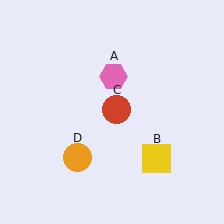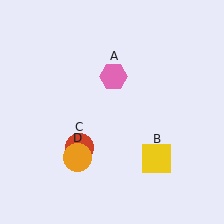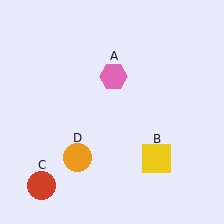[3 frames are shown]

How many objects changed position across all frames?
1 object changed position: red circle (object C).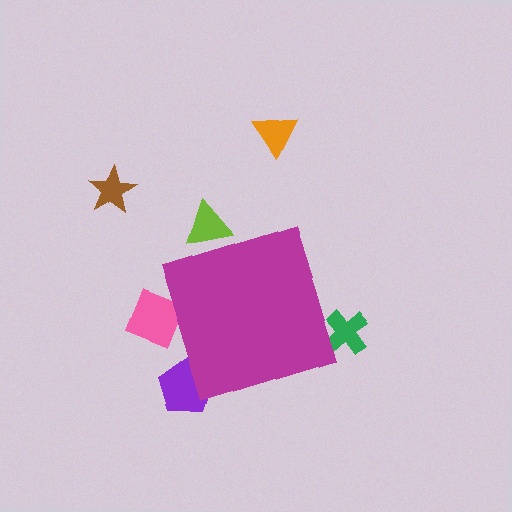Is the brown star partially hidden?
No, the brown star is fully visible.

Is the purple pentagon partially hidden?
Yes, the purple pentagon is partially hidden behind the magenta diamond.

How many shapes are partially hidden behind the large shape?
4 shapes are partially hidden.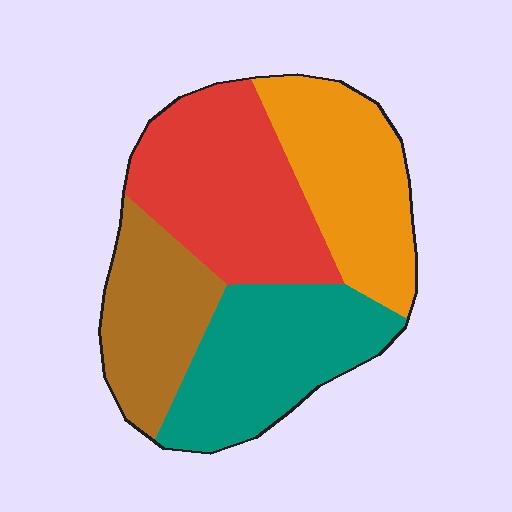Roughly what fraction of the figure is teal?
Teal takes up about one quarter (1/4) of the figure.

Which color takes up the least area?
Brown, at roughly 20%.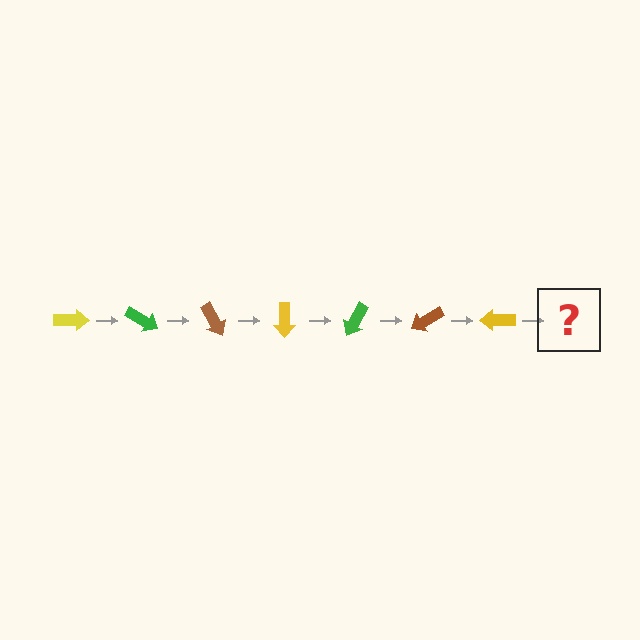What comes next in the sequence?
The next element should be a green arrow, rotated 210 degrees from the start.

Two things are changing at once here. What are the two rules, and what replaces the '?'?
The two rules are that it rotates 30 degrees each step and the color cycles through yellow, green, and brown. The '?' should be a green arrow, rotated 210 degrees from the start.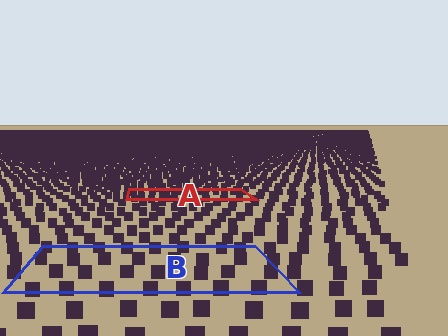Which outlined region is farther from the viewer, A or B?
Region A is farther from the viewer — the texture elements inside it appear smaller and more densely packed.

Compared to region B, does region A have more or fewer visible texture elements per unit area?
Region A has more texture elements per unit area — they are packed more densely because it is farther away.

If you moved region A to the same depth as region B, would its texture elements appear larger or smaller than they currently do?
They would appear larger. At a closer depth, the same texture elements are projected at a bigger on-screen size.